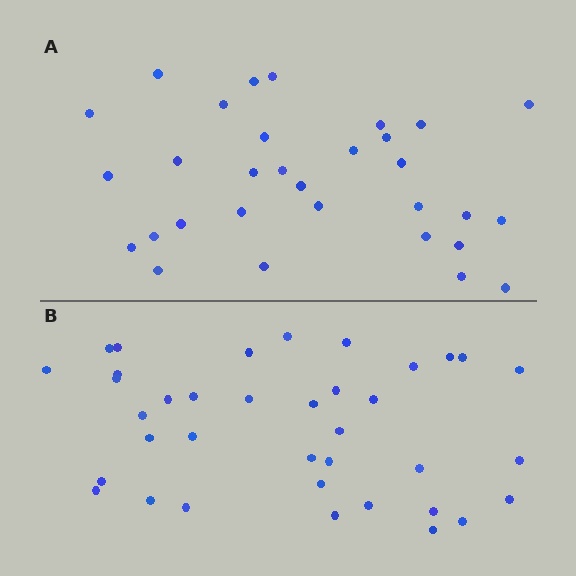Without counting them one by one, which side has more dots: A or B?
Region B (the bottom region) has more dots.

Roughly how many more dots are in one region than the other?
Region B has about 6 more dots than region A.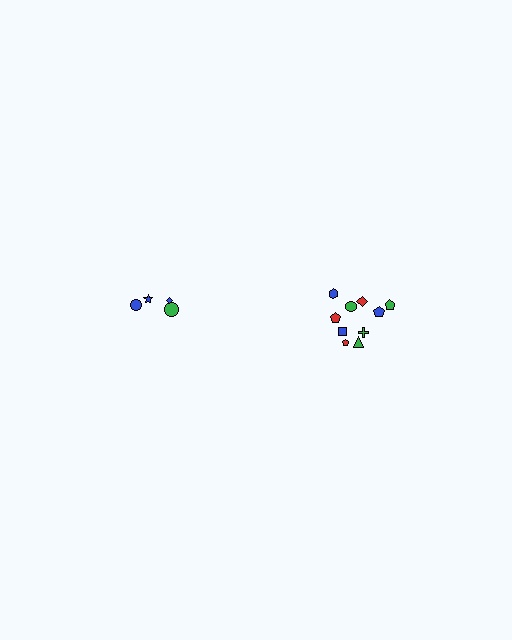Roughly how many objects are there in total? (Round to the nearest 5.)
Roughly 15 objects in total.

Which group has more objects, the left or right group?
The right group.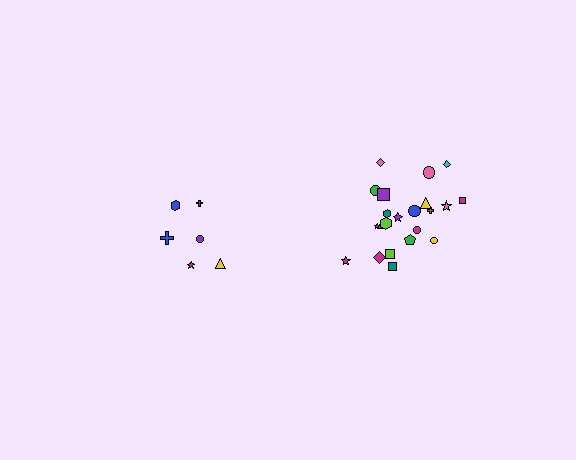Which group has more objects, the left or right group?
The right group.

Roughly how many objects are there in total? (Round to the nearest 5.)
Roughly 30 objects in total.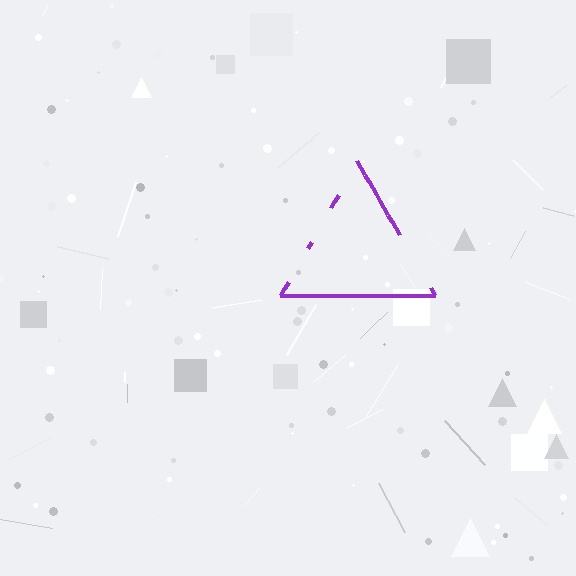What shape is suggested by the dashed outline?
The dashed outline suggests a triangle.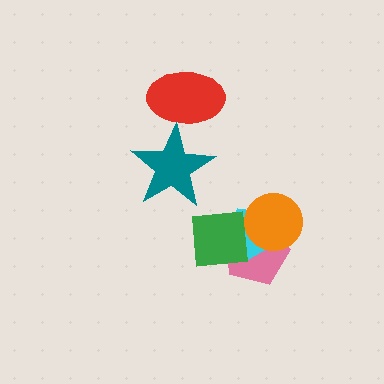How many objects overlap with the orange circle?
3 objects overlap with the orange circle.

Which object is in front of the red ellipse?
The teal star is in front of the red ellipse.